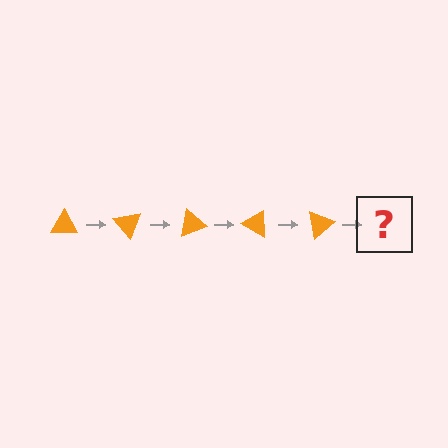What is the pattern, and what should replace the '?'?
The pattern is that the triangle rotates 50 degrees each step. The '?' should be an orange triangle rotated 250 degrees.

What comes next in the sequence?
The next element should be an orange triangle rotated 250 degrees.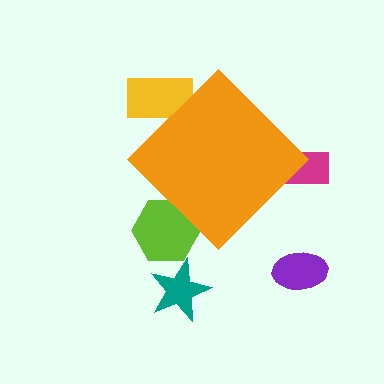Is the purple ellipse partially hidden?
No, the purple ellipse is fully visible.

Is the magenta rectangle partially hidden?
Yes, the magenta rectangle is partially hidden behind the orange diamond.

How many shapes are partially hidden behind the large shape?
3 shapes are partially hidden.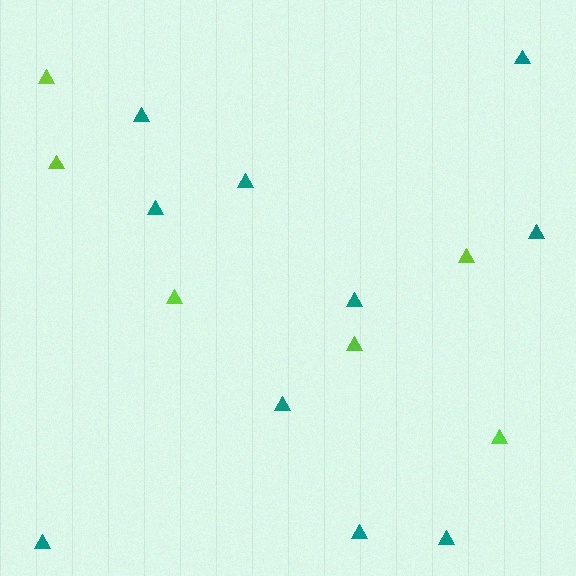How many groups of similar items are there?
There are 2 groups: one group of lime triangles (6) and one group of teal triangles (10).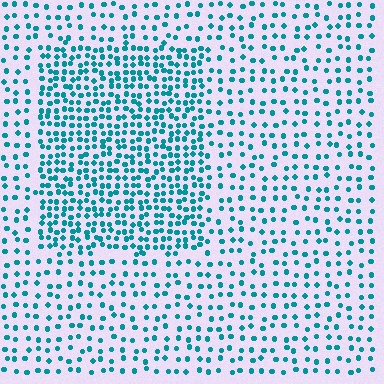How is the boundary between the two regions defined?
The boundary is defined by a change in element density (approximately 2.0x ratio). All elements are the same color, size, and shape.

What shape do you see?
I see a rectangle.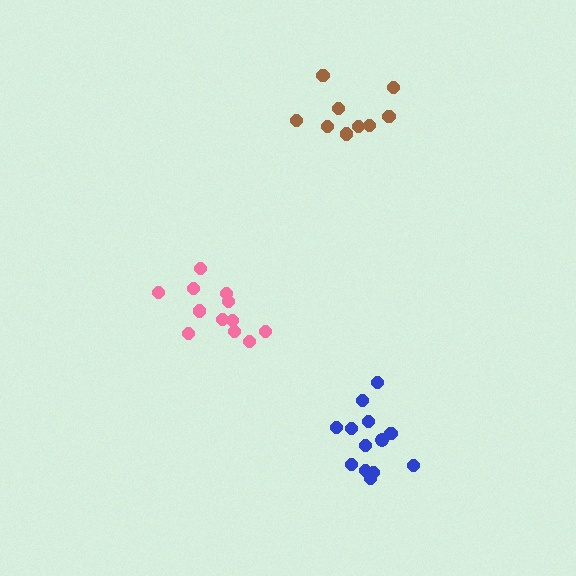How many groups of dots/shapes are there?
There are 3 groups.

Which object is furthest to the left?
The pink cluster is leftmost.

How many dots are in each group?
Group 1: 9 dots, Group 2: 13 dots, Group 3: 12 dots (34 total).